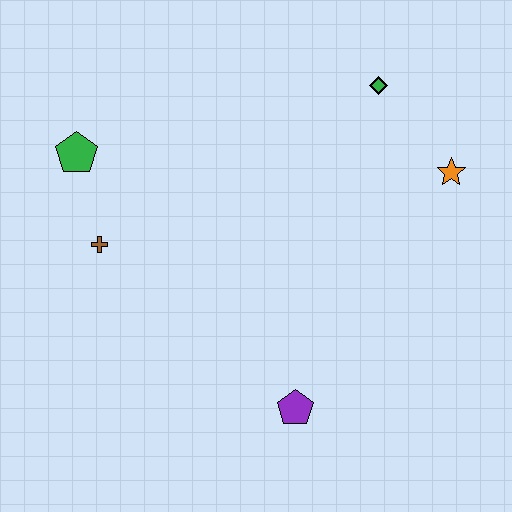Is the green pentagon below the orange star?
No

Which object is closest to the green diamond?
The orange star is closest to the green diamond.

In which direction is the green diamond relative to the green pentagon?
The green diamond is to the right of the green pentagon.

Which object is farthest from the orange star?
The green pentagon is farthest from the orange star.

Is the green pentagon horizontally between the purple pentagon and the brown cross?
No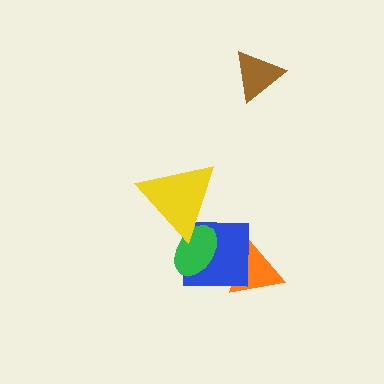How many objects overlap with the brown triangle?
0 objects overlap with the brown triangle.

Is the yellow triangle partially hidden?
No, no other shape covers it.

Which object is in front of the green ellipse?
The yellow triangle is in front of the green ellipse.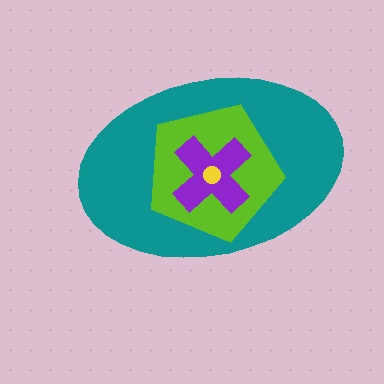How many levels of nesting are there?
4.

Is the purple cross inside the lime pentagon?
Yes.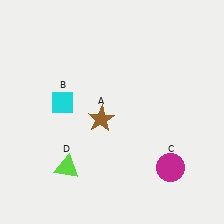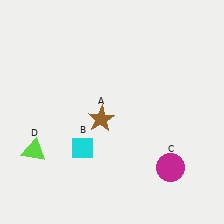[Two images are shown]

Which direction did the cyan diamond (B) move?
The cyan diamond (B) moved down.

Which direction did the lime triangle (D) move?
The lime triangle (D) moved left.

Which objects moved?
The objects that moved are: the cyan diamond (B), the lime triangle (D).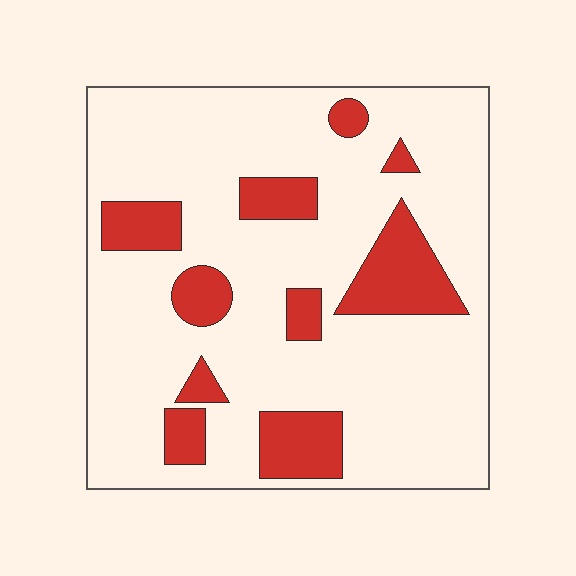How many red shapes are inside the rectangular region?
10.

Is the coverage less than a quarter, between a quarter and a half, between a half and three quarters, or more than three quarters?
Less than a quarter.